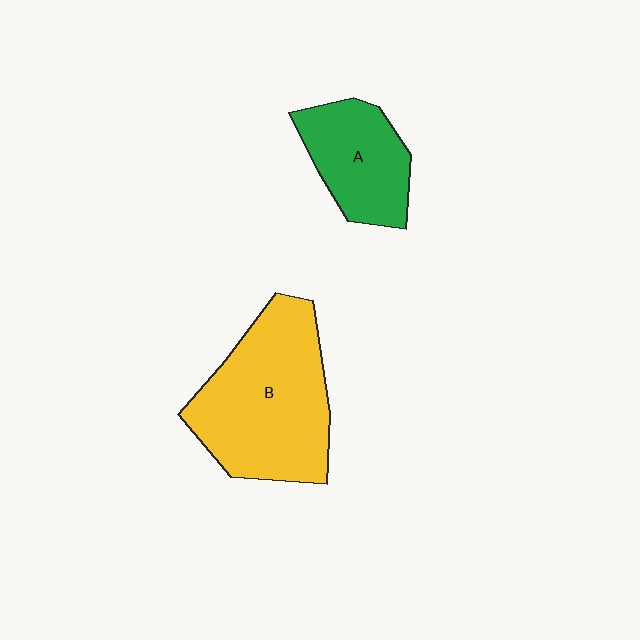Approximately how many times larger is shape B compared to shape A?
Approximately 1.8 times.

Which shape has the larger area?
Shape B (yellow).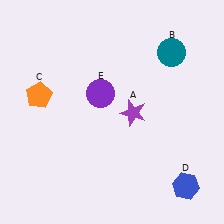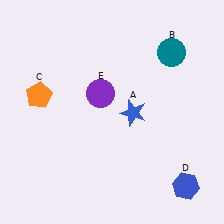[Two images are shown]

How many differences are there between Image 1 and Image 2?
There is 1 difference between the two images.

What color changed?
The star (A) changed from purple in Image 1 to blue in Image 2.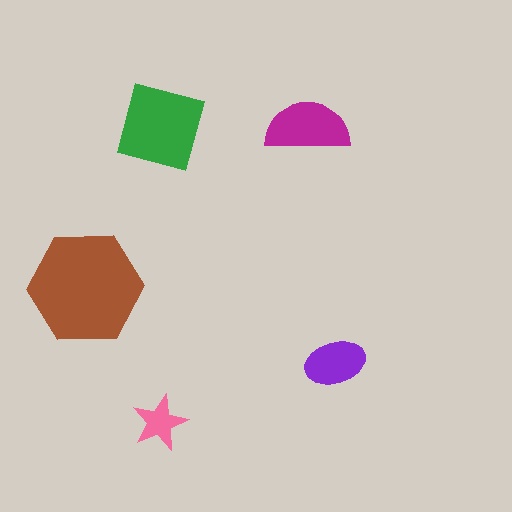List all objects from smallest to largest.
The pink star, the purple ellipse, the magenta semicircle, the green square, the brown hexagon.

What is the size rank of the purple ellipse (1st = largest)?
4th.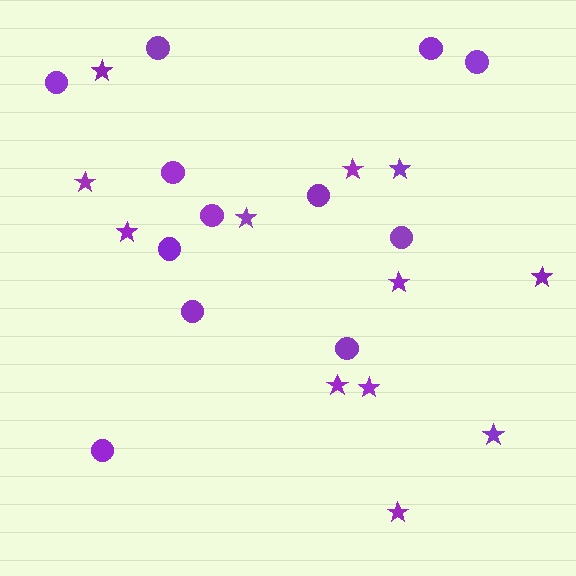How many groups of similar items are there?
There are 2 groups: one group of circles (12) and one group of stars (12).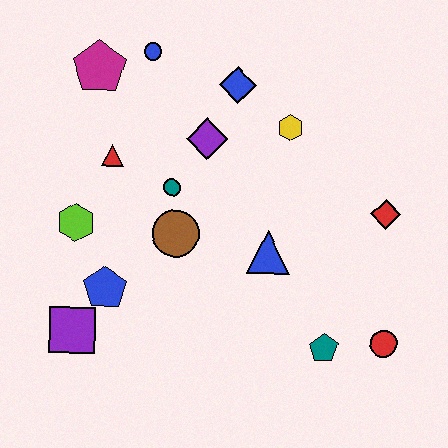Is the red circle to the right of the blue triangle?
Yes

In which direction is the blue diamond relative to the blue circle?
The blue diamond is to the right of the blue circle.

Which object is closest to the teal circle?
The brown circle is closest to the teal circle.